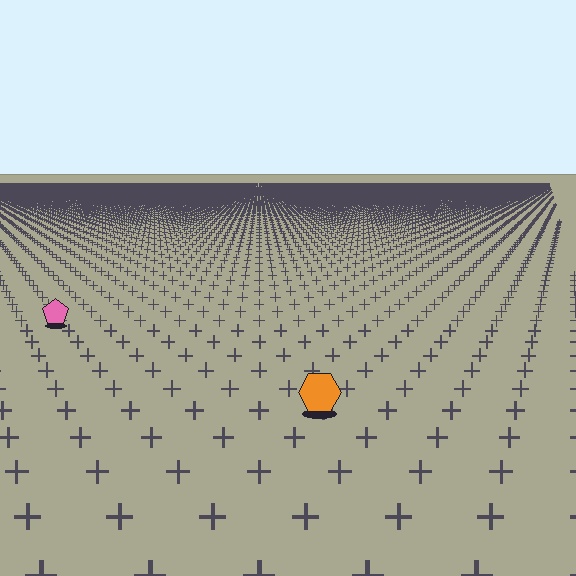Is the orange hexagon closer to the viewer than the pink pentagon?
Yes. The orange hexagon is closer — you can tell from the texture gradient: the ground texture is coarser near it.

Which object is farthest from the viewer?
The pink pentagon is farthest from the viewer. It appears smaller and the ground texture around it is denser.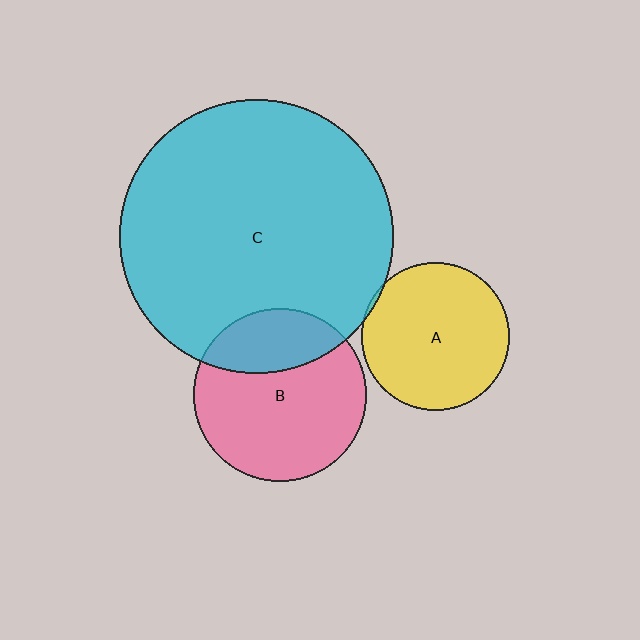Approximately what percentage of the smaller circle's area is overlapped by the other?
Approximately 5%.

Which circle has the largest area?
Circle C (cyan).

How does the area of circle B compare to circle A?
Approximately 1.4 times.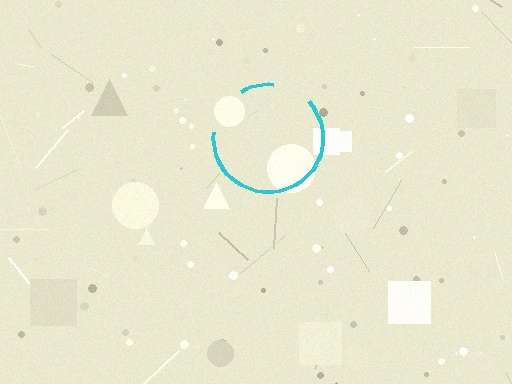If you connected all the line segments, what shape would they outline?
They would outline a circle.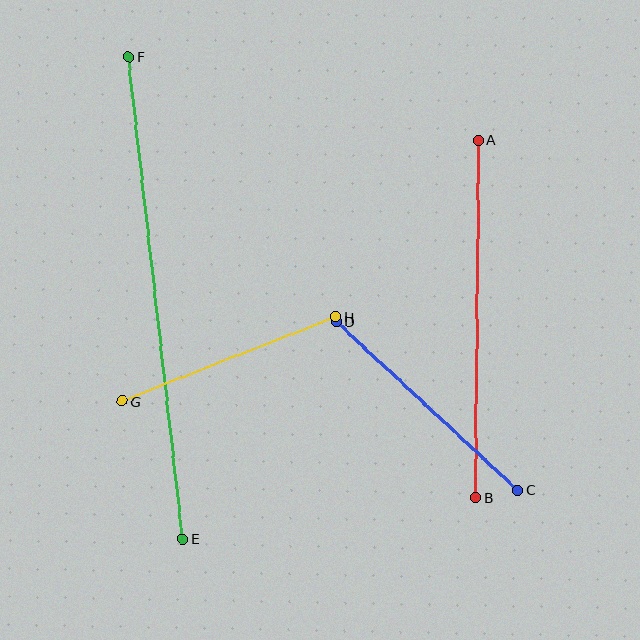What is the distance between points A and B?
The distance is approximately 357 pixels.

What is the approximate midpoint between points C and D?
The midpoint is at approximately (427, 406) pixels.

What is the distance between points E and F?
The distance is approximately 485 pixels.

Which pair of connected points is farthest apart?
Points E and F are farthest apart.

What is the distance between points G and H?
The distance is approximately 229 pixels.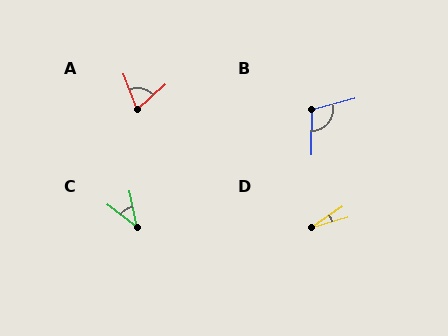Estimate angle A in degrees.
Approximately 68 degrees.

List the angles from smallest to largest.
D (19°), C (41°), A (68°), B (105°).